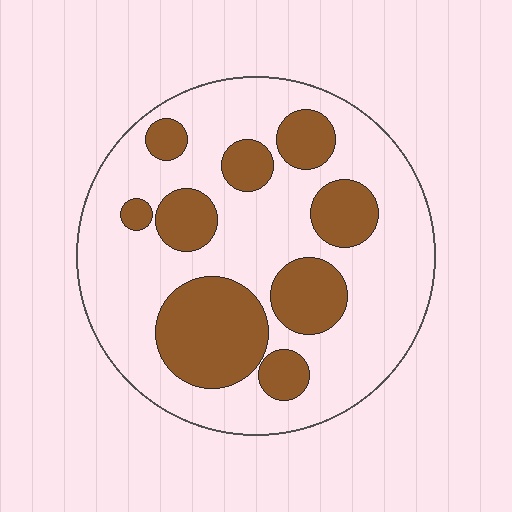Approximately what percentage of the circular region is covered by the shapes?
Approximately 30%.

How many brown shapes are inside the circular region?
9.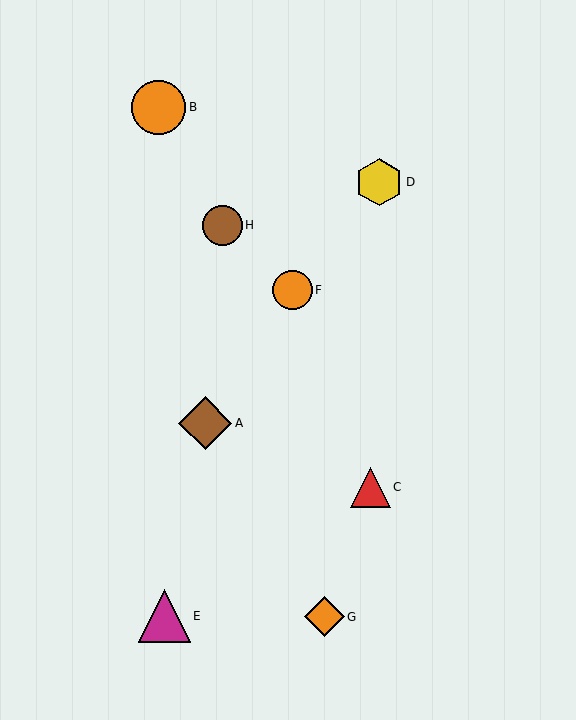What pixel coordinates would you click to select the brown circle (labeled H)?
Click at (222, 225) to select the brown circle H.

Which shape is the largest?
The orange circle (labeled B) is the largest.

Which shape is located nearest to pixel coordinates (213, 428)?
The brown diamond (labeled A) at (205, 423) is nearest to that location.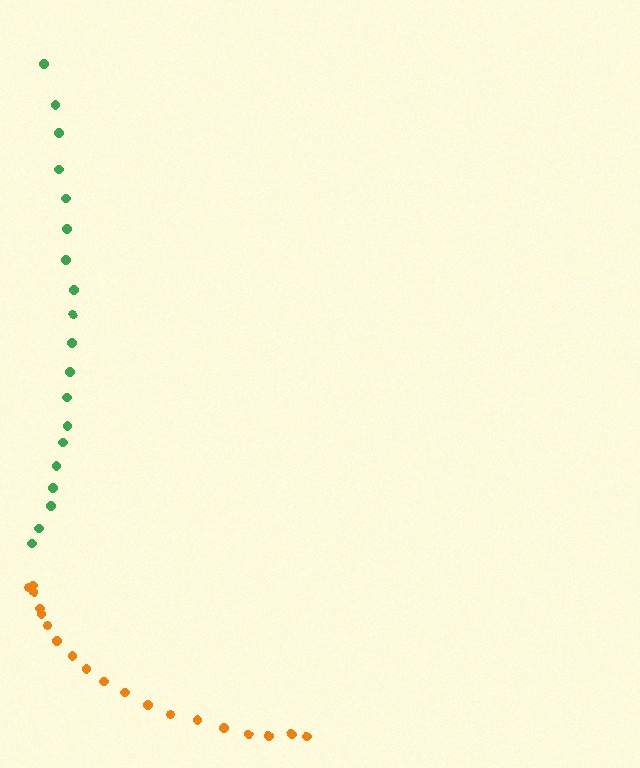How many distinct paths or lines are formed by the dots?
There are 2 distinct paths.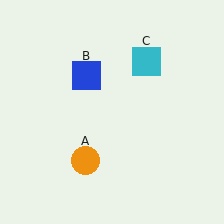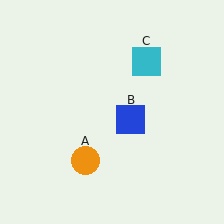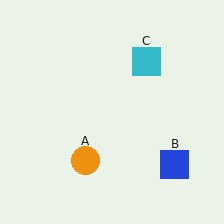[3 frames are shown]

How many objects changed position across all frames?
1 object changed position: blue square (object B).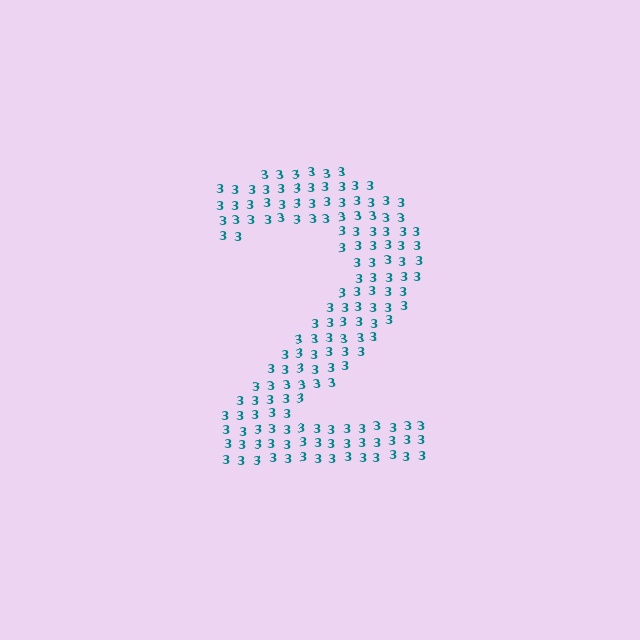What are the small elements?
The small elements are digit 3's.